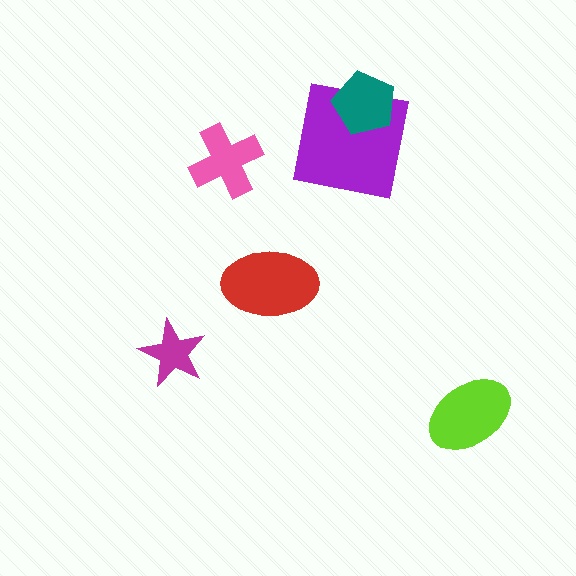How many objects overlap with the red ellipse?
0 objects overlap with the red ellipse.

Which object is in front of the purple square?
The teal pentagon is in front of the purple square.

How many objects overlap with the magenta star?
0 objects overlap with the magenta star.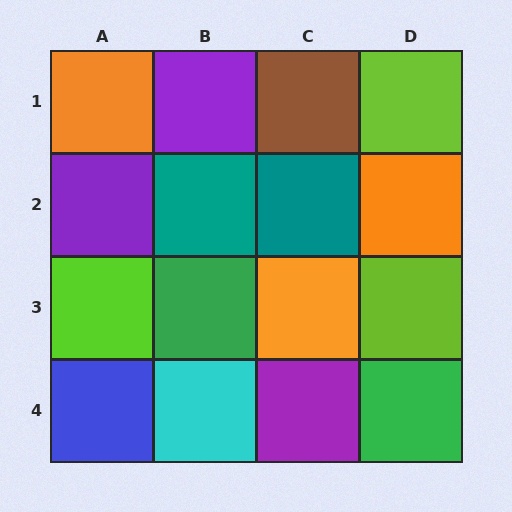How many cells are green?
2 cells are green.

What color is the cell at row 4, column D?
Green.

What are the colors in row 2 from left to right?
Purple, teal, teal, orange.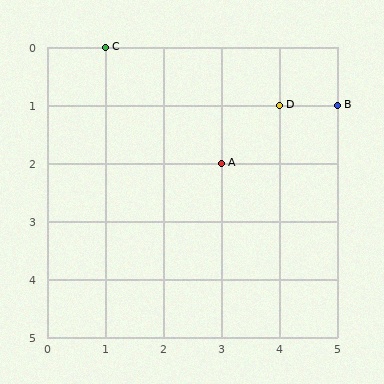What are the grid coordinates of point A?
Point A is at grid coordinates (3, 2).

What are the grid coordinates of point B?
Point B is at grid coordinates (5, 1).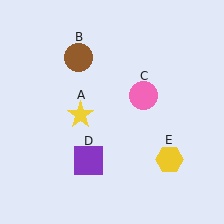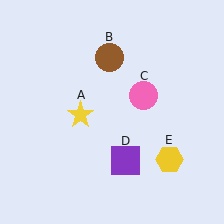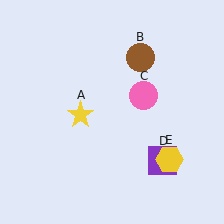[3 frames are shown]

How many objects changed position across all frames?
2 objects changed position: brown circle (object B), purple square (object D).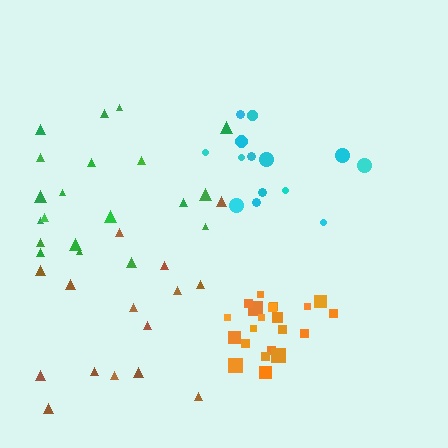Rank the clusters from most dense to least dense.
orange, cyan, brown, green.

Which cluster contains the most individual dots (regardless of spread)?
Orange (21).